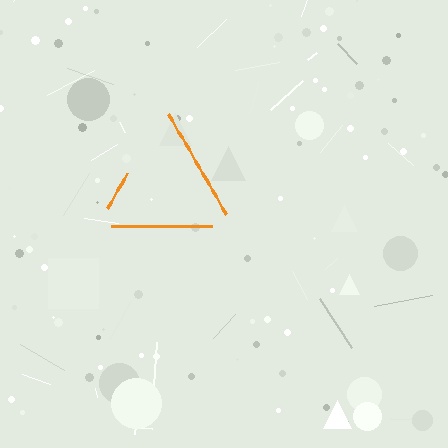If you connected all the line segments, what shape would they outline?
They would outline a triangle.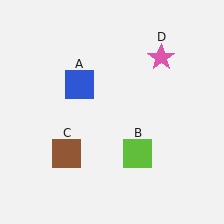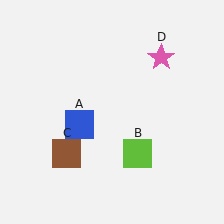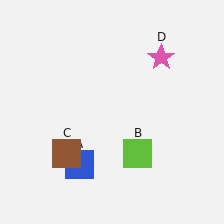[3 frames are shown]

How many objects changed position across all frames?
1 object changed position: blue square (object A).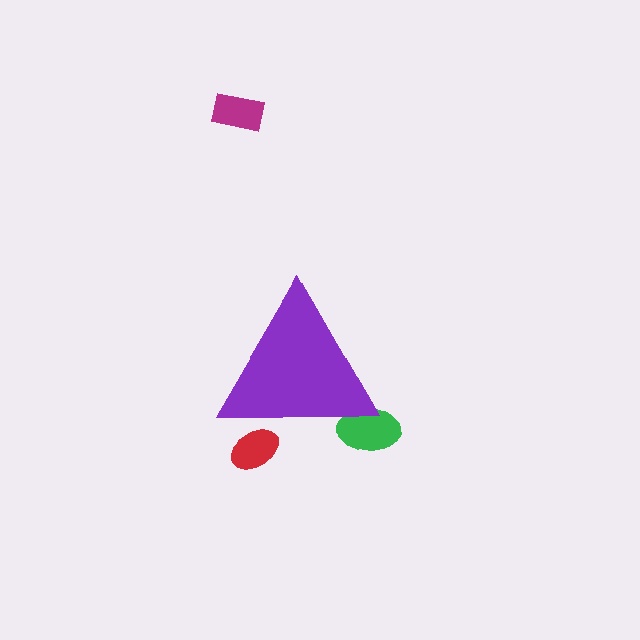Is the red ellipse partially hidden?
Yes, the red ellipse is partially hidden behind the purple triangle.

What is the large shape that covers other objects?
A purple triangle.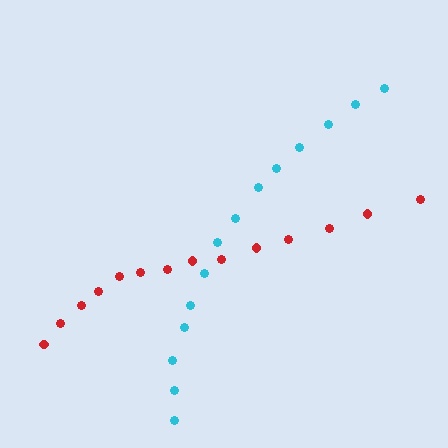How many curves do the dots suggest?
There are 2 distinct paths.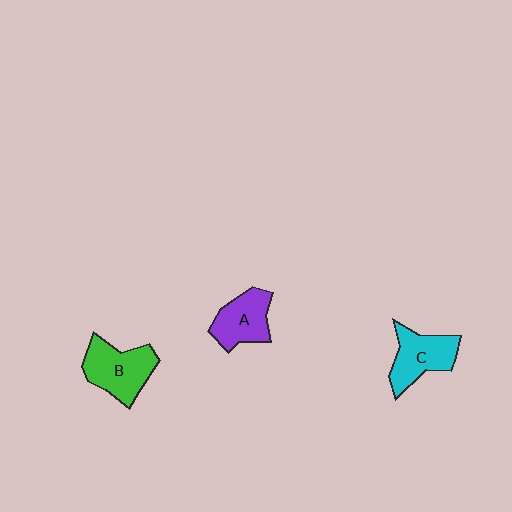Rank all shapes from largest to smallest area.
From largest to smallest: B (green), C (cyan), A (purple).